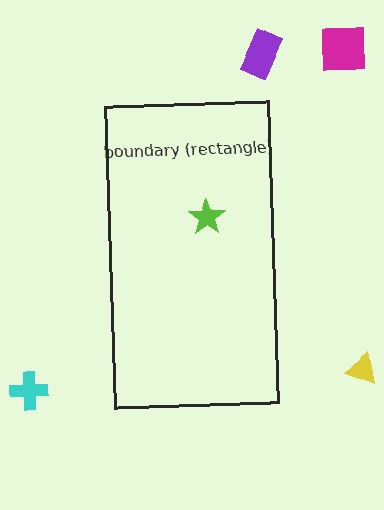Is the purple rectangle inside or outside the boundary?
Outside.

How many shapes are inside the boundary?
1 inside, 4 outside.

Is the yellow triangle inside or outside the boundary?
Outside.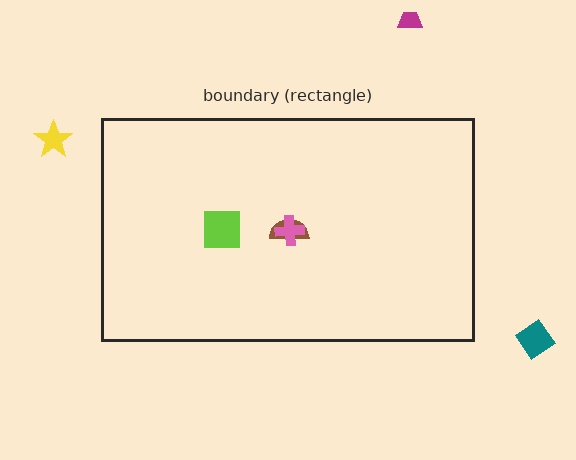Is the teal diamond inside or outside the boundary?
Outside.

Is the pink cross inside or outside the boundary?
Inside.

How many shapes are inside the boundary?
3 inside, 3 outside.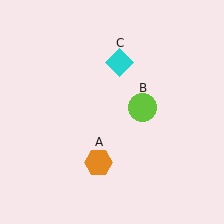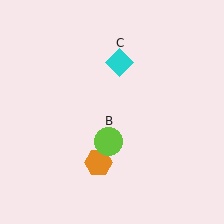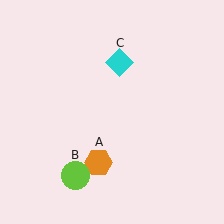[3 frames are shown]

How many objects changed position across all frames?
1 object changed position: lime circle (object B).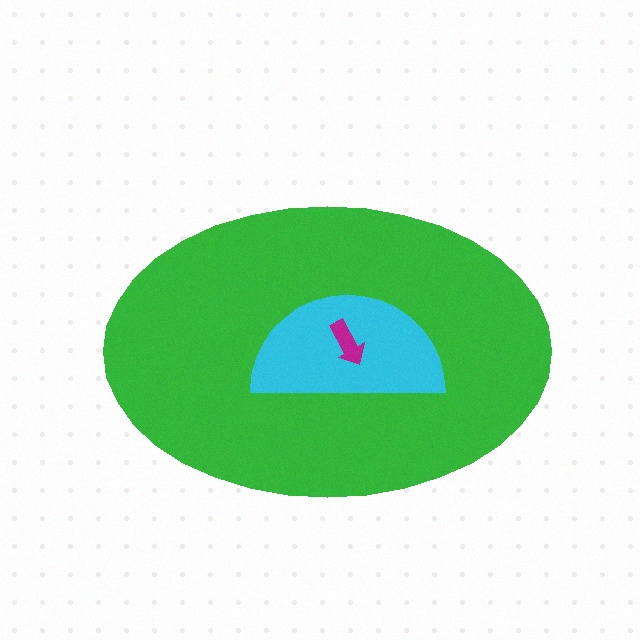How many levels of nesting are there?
3.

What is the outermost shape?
The green ellipse.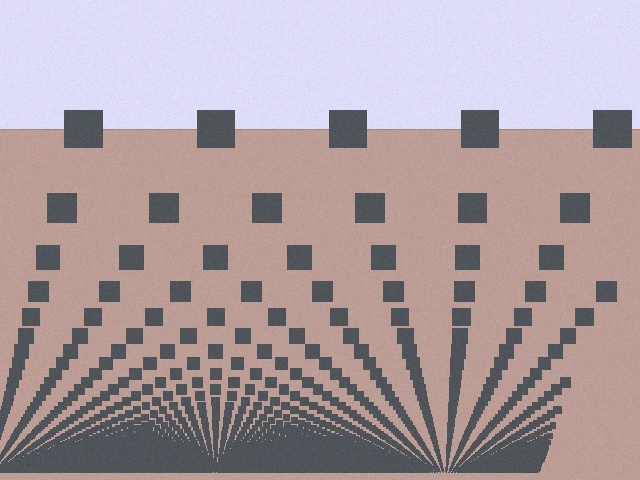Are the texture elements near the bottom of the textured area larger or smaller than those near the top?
Smaller. The gradient is inverted — elements near the bottom are smaller and denser.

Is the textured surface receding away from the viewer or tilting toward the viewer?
The surface appears to tilt toward the viewer. Texture elements get larger and sparser toward the top.